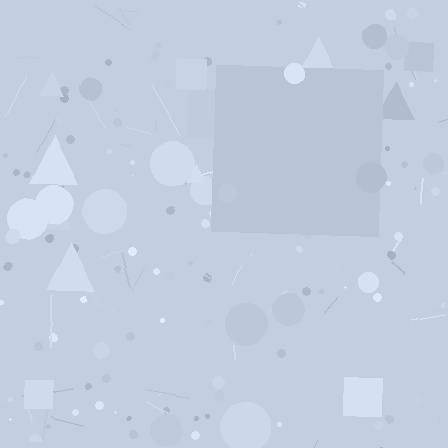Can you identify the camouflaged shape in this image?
The camouflaged shape is a square.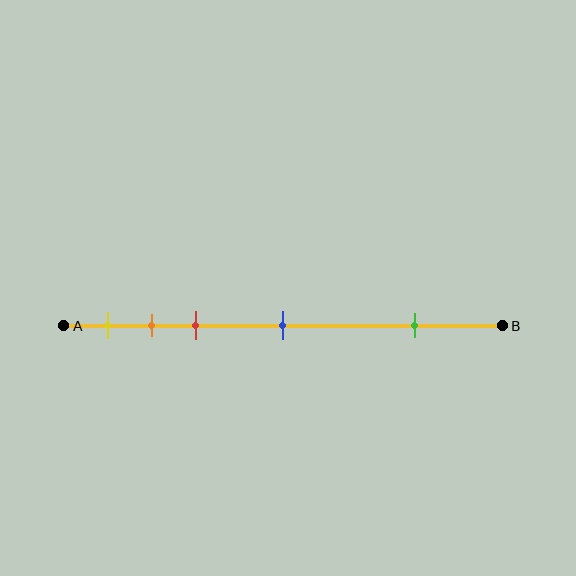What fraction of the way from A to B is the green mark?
The green mark is approximately 80% (0.8) of the way from A to B.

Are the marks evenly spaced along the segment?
No, the marks are not evenly spaced.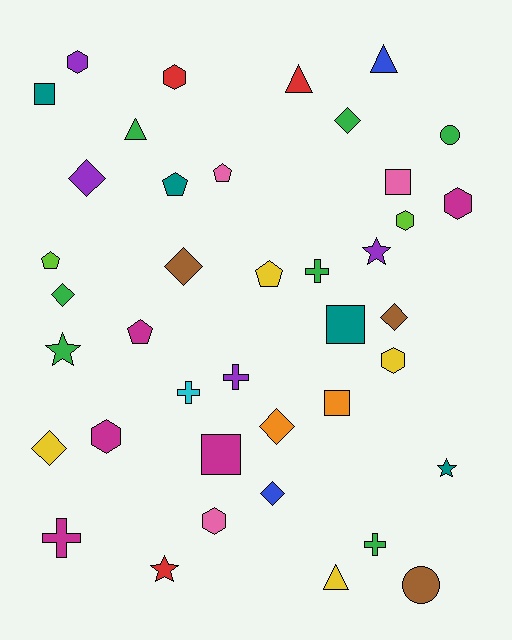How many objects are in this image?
There are 40 objects.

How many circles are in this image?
There are 2 circles.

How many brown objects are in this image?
There are 3 brown objects.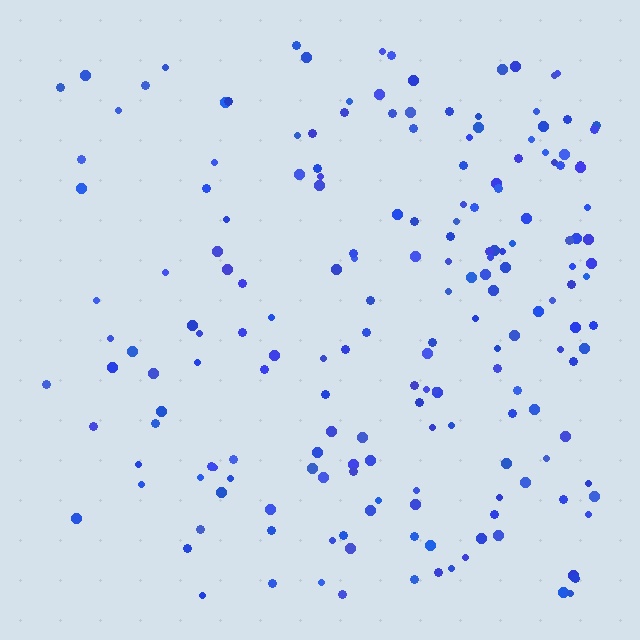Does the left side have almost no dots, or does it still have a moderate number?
Still a moderate number, just noticeably fewer than the right.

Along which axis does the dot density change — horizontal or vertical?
Horizontal.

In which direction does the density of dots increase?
From left to right, with the right side densest.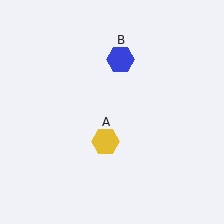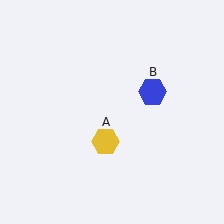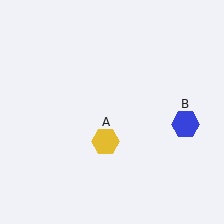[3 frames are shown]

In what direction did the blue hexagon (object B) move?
The blue hexagon (object B) moved down and to the right.